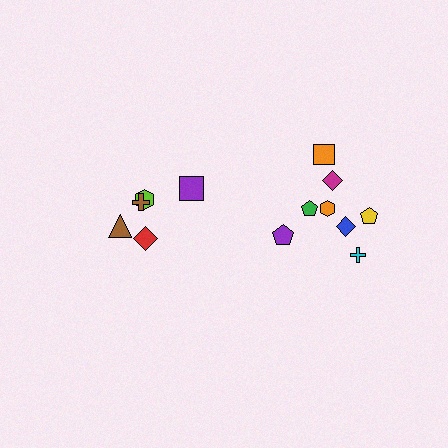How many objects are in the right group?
There are 8 objects.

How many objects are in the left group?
There are 5 objects.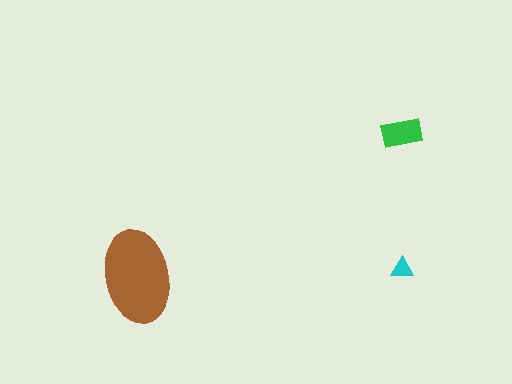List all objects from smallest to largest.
The cyan triangle, the green rectangle, the brown ellipse.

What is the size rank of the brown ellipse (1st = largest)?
1st.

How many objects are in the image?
There are 3 objects in the image.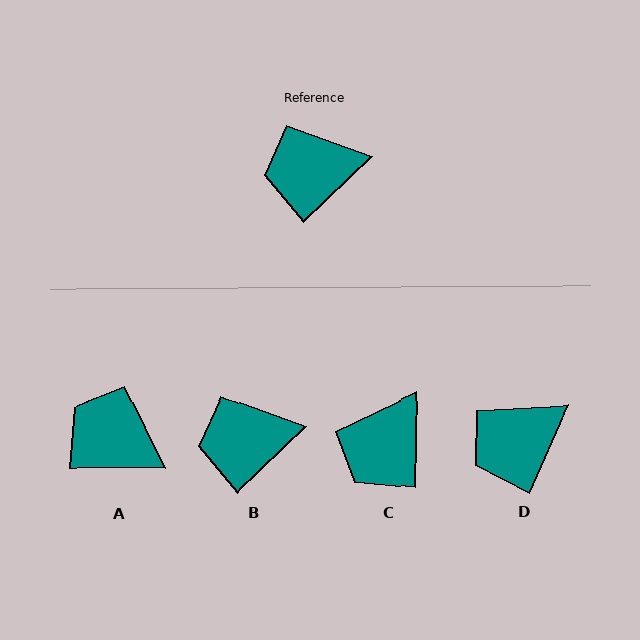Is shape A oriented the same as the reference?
No, it is off by about 44 degrees.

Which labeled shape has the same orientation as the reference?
B.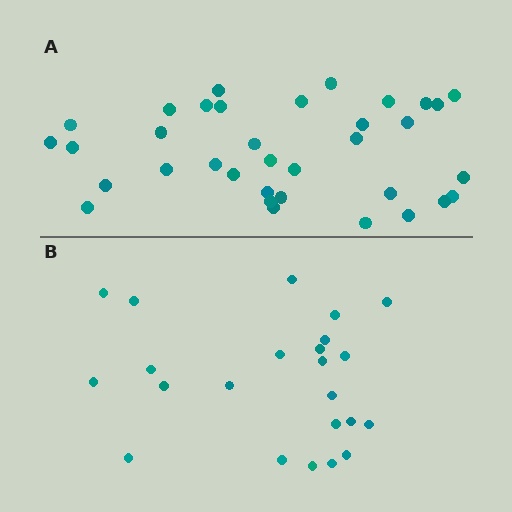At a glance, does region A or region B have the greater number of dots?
Region A (the top region) has more dots.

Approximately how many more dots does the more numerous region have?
Region A has roughly 12 or so more dots than region B.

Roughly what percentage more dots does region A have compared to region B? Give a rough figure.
About 50% more.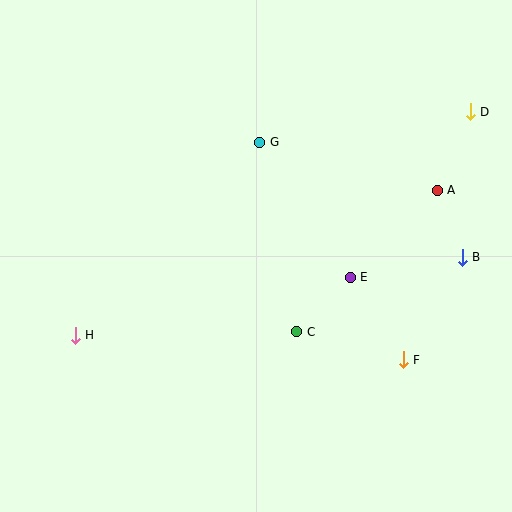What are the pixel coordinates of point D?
Point D is at (470, 112).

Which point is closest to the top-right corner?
Point D is closest to the top-right corner.